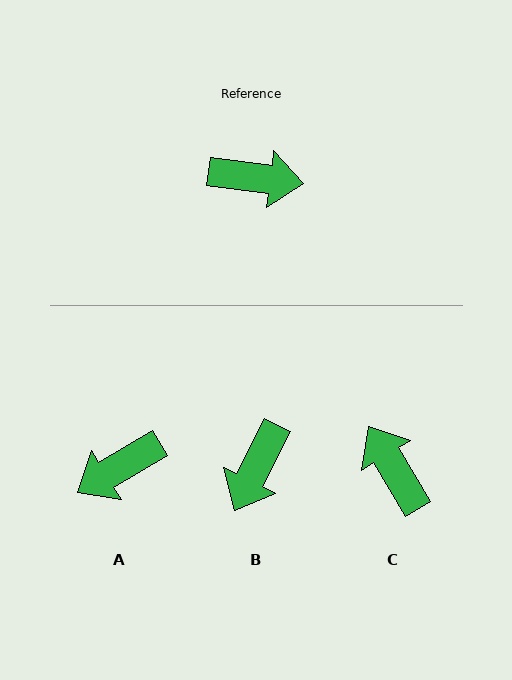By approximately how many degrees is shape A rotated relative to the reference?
Approximately 142 degrees clockwise.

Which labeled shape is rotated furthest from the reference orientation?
A, about 142 degrees away.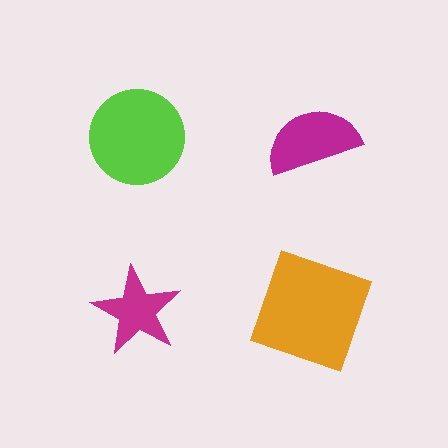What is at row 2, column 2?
An orange square.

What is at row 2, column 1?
A magenta star.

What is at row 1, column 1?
A lime circle.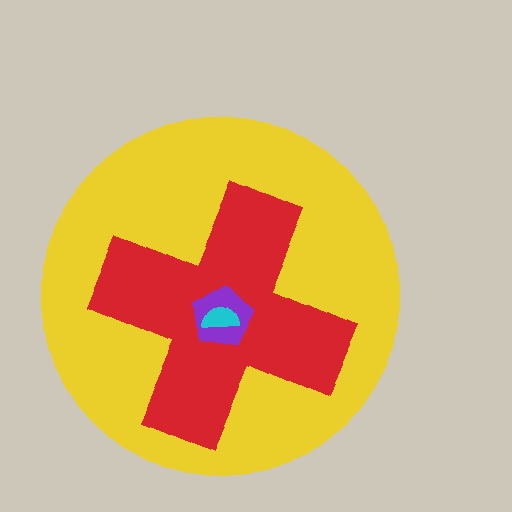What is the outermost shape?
The yellow circle.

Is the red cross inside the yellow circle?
Yes.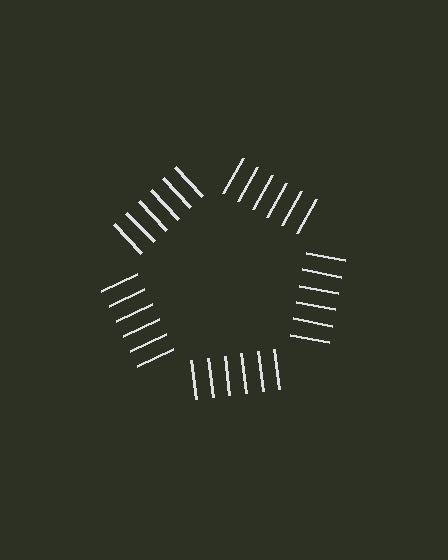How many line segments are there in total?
30 — 6 along each of the 5 edges.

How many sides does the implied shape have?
5 sides — the line-ends trace a pentagon.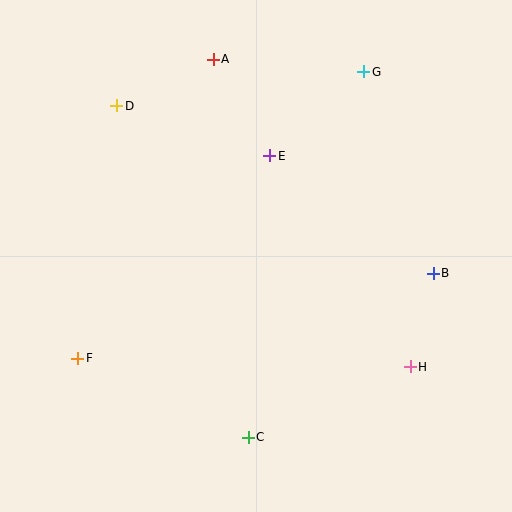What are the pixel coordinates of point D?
Point D is at (117, 106).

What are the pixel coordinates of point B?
Point B is at (433, 273).